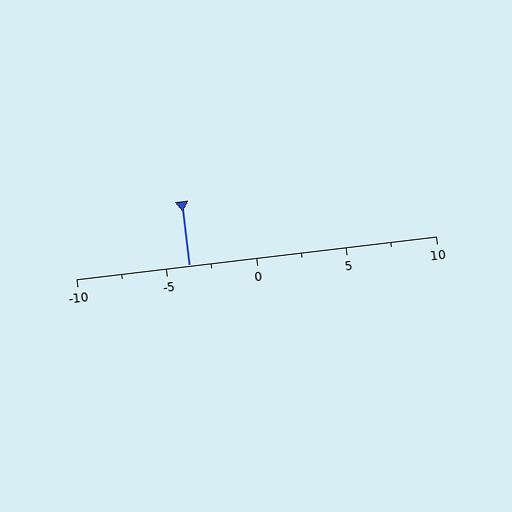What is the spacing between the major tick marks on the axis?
The major ticks are spaced 5 apart.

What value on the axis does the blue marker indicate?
The marker indicates approximately -3.8.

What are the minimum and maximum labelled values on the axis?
The axis runs from -10 to 10.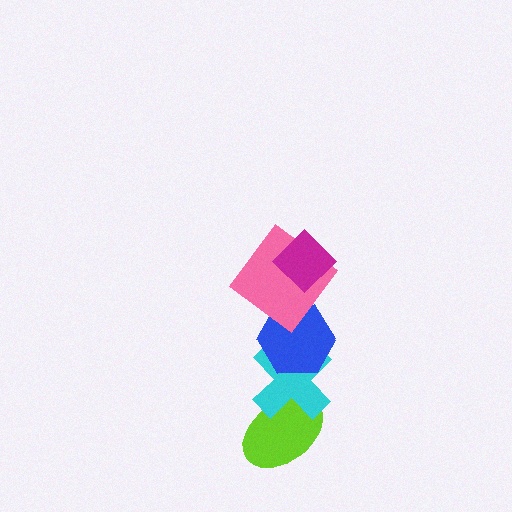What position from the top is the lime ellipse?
The lime ellipse is 5th from the top.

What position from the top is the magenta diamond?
The magenta diamond is 1st from the top.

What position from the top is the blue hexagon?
The blue hexagon is 3rd from the top.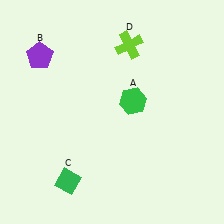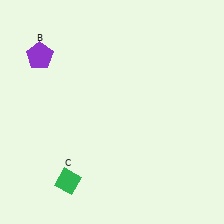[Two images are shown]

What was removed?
The green hexagon (A), the lime cross (D) were removed in Image 2.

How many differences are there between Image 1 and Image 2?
There are 2 differences between the two images.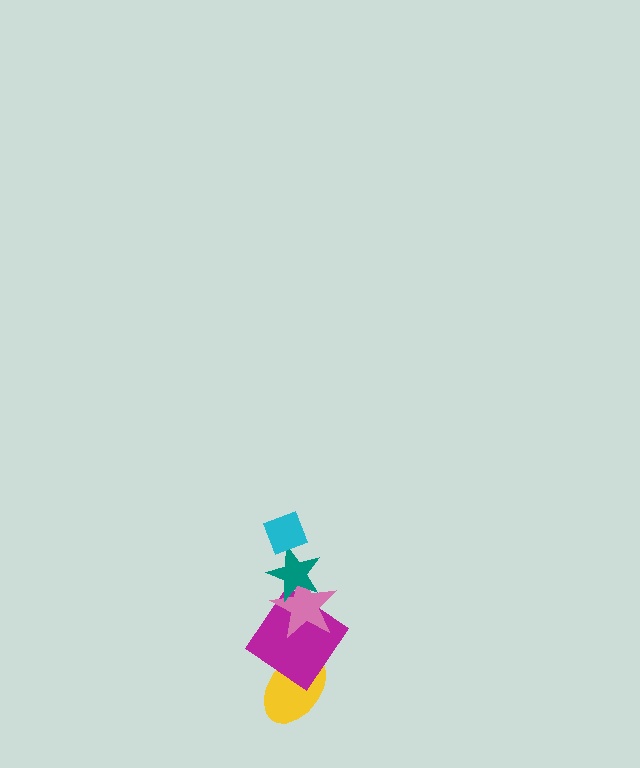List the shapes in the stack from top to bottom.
From top to bottom: the cyan diamond, the teal star, the pink star, the magenta diamond, the yellow ellipse.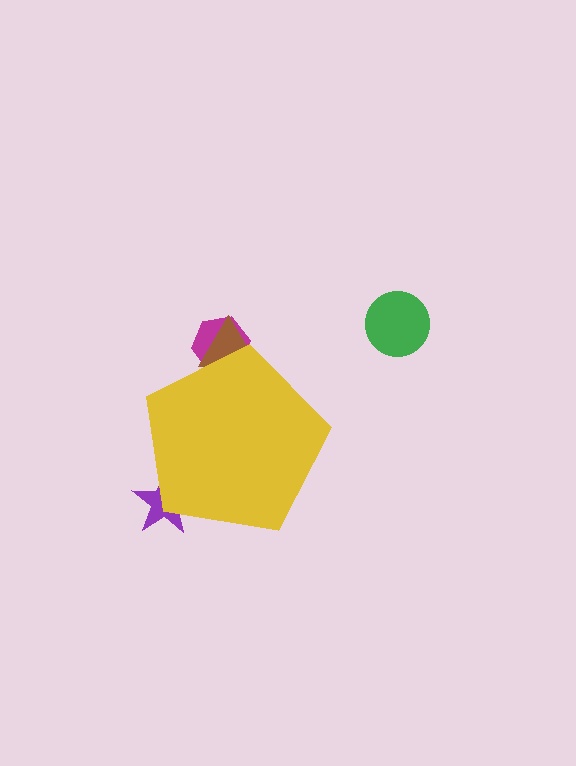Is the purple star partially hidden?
Yes, the purple star is partially hidden behind the yellow pentagon.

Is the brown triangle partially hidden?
Yes, the brown triangle is partially hidden behind the yellow pentagon.